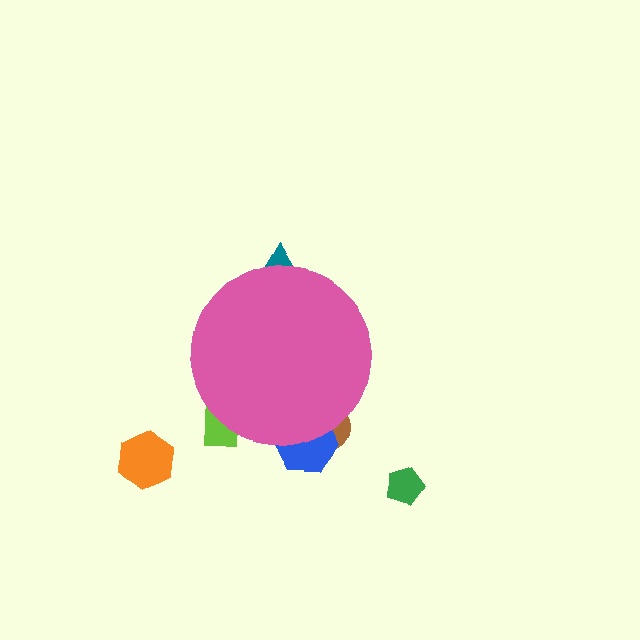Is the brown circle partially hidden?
Yes, the brown circle is partially hidden behind the pink circle.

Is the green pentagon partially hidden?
No, the green pentagon is fully visible.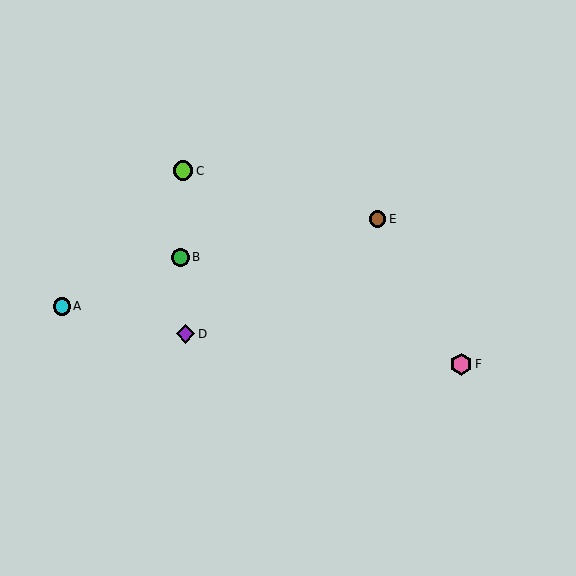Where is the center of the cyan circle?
The center of the cyan circle is at (62, 306).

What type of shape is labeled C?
Shape C is a lime circle.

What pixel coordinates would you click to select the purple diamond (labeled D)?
Click at (186, 334) to select the purple diamond D.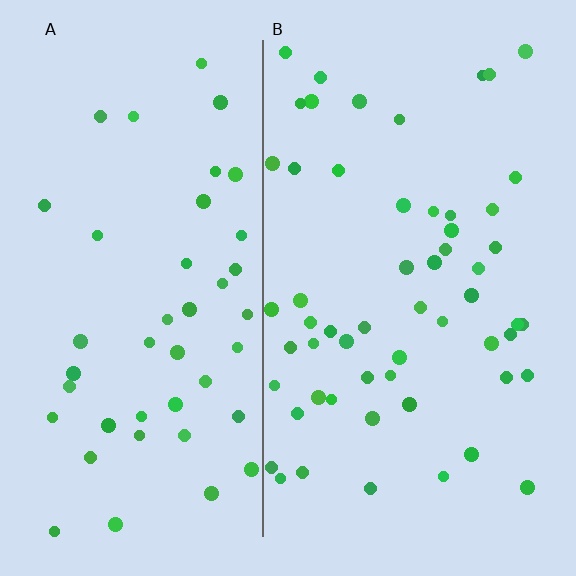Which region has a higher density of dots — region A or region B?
B (the right).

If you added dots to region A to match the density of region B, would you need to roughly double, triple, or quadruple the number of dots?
Approximately double.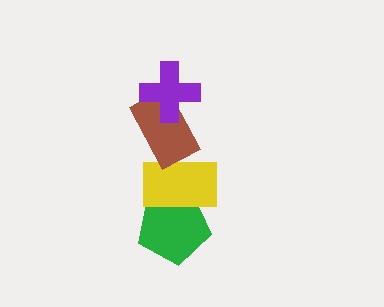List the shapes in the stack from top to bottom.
From top to bottom: the purple cross, the brown rectangle, the yellow rectangle, the green pentagon.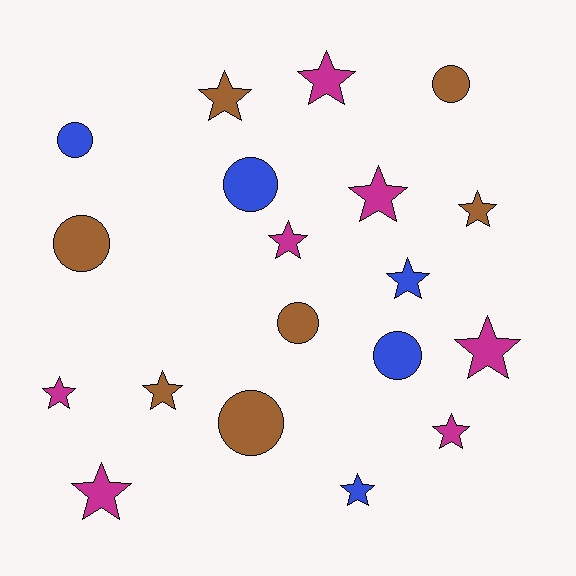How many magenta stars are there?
There are 7 magenta stars.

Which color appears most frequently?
Magenta, with 7 objects.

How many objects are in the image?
There are 19 objects.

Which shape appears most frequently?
Star, with 12 objects.